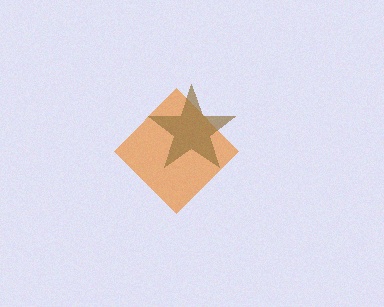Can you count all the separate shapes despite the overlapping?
Yes, there are 2 separate shapes.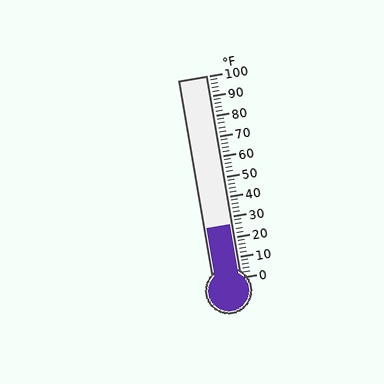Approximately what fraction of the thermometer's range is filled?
The thermometer is filled to approximately 25% of its range.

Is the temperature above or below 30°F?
The temperature is below 30°F.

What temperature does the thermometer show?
The thermometer shows approximately 26°F.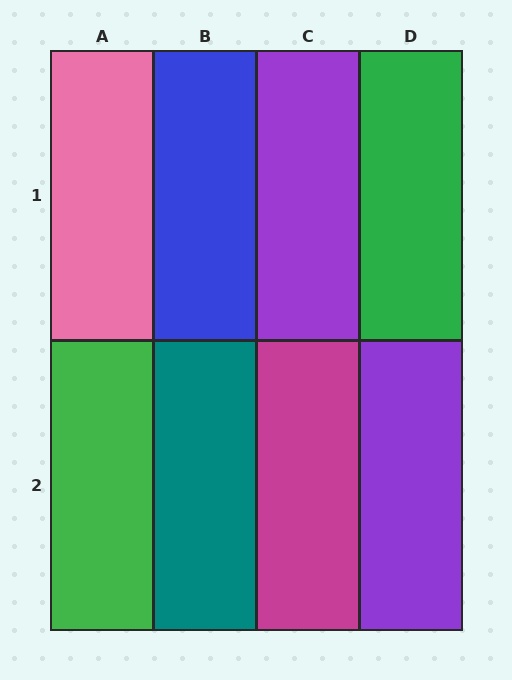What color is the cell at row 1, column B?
Blue.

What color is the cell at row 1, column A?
Pink.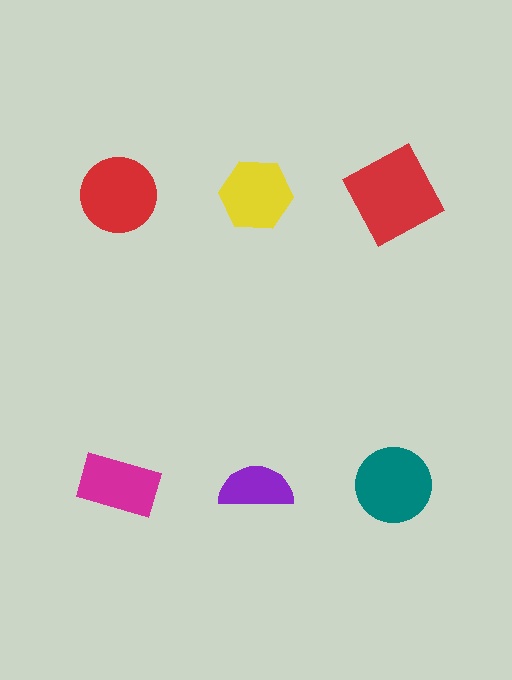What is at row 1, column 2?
A yellow hexagon.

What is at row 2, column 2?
A purple semicircle.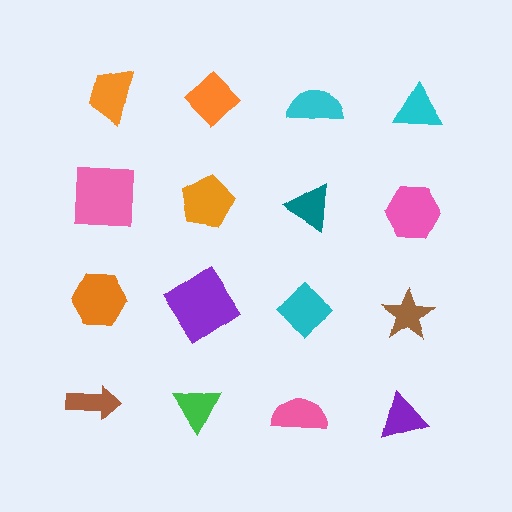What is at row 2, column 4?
A pink hexagon.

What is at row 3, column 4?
A brown star.